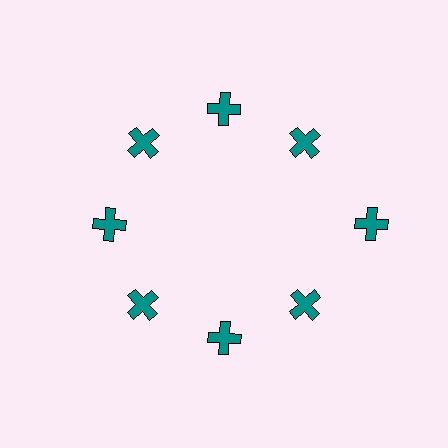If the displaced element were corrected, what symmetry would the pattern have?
It would have 8-fold rotational symmetry — the pattern would map onto itself every 45 degrees.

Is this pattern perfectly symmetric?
No. The 8 teal crosses are arranged in a ring, but one element near the 3 o'clock position is pushed outward from the center, breaking the 8-fold rotational symmetry.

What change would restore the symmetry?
The symmetry would be restored by moving it inward, back onto the ring so that all 8 crosses sit at equal angles and equal distance from the center.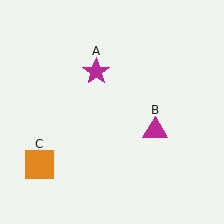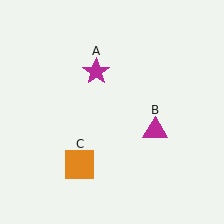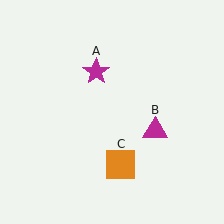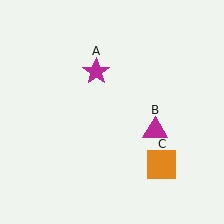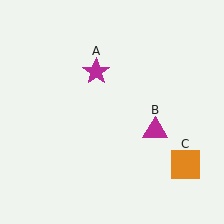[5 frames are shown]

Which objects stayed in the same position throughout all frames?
Magenta star (object A) and magenta triangle (object B) remained stationary.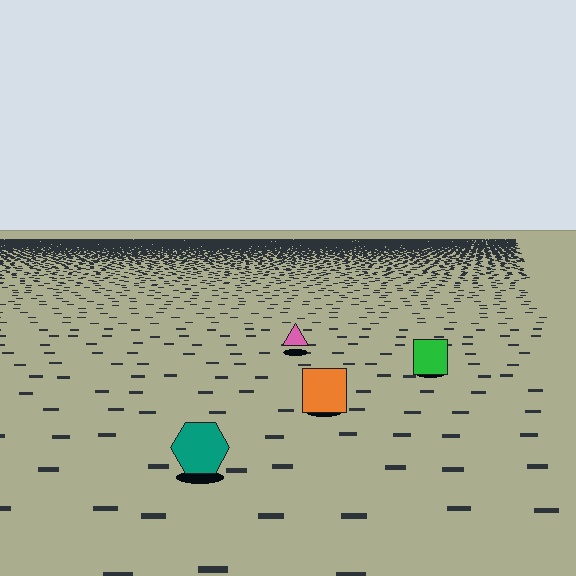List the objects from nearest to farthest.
From nearest to farthest: the teal hexagon, the orange square, the green square, the pink triangle.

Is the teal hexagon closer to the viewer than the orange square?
Yes. The teal hexagon is closer — you can tell from the texture gradient: the ground texture is coarser near it.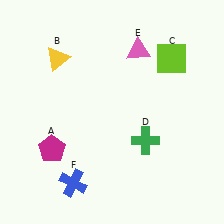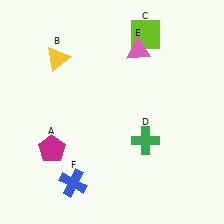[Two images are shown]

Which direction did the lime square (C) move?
The lime square (C) moved left.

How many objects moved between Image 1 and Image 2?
1 object moved between the two images.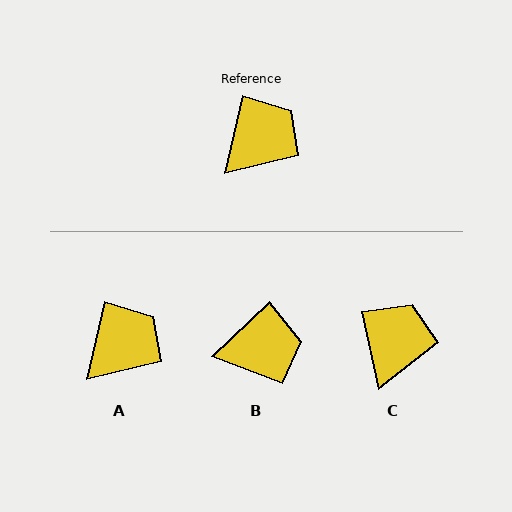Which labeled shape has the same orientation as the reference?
A.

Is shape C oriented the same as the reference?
No, it is off by about 25 degrees.